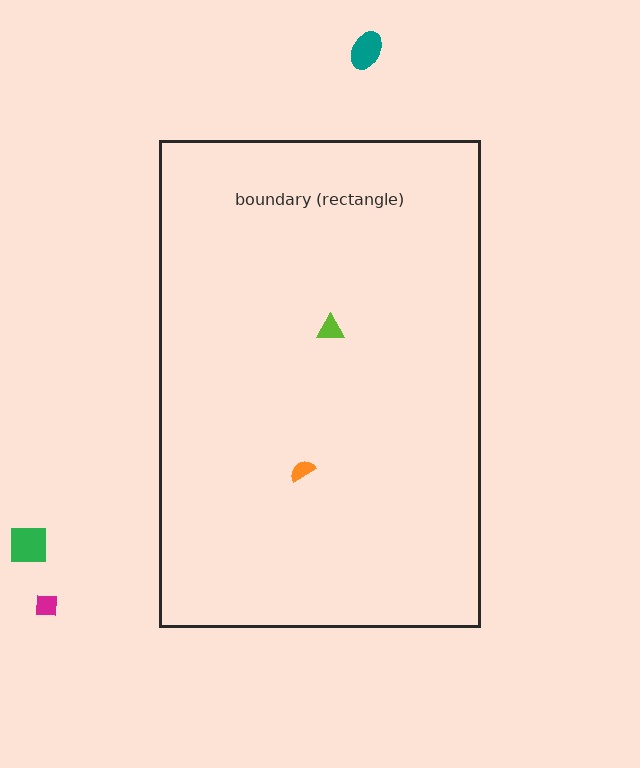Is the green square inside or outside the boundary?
Outside.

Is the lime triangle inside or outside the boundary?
Inside.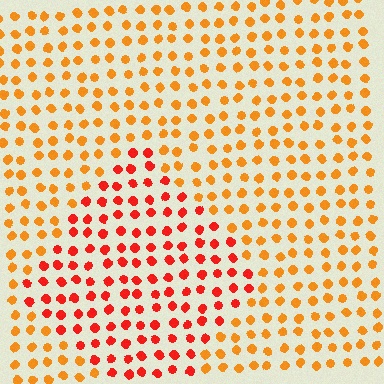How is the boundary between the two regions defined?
The boundary is defined purely by a slight shift in hue (about 32 degrees). Spacing, size, and orientation are identical on both sides.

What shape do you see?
I see a diamond.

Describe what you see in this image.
The image is filled with small orange elements in a uniform arrangement. A diamond-shaped region is visible where the elements are tinted to a slightly different hue, forming a subtle color boundary.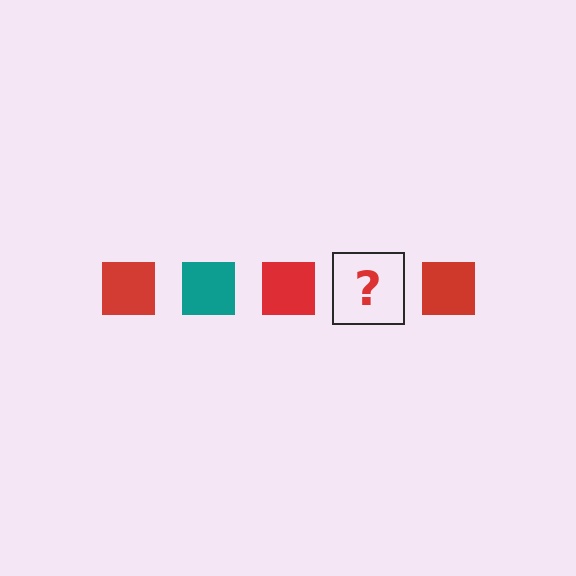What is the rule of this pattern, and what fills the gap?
The rule is that the pattern cycles through red, teal squares. The gap should be filled with a teal square.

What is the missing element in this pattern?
The missing element is a teal square.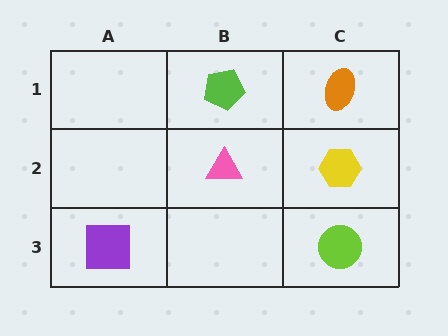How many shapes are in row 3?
2 shapes.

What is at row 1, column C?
An orange ellipse.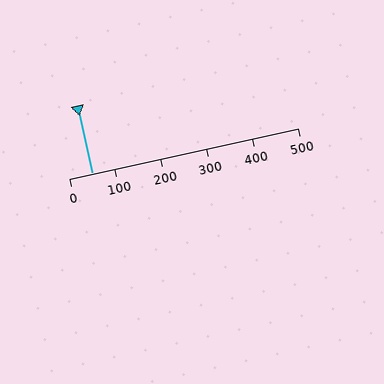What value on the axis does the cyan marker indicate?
The marker indicates approximately 50.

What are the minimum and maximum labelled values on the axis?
The axis runs from 0 to 500.